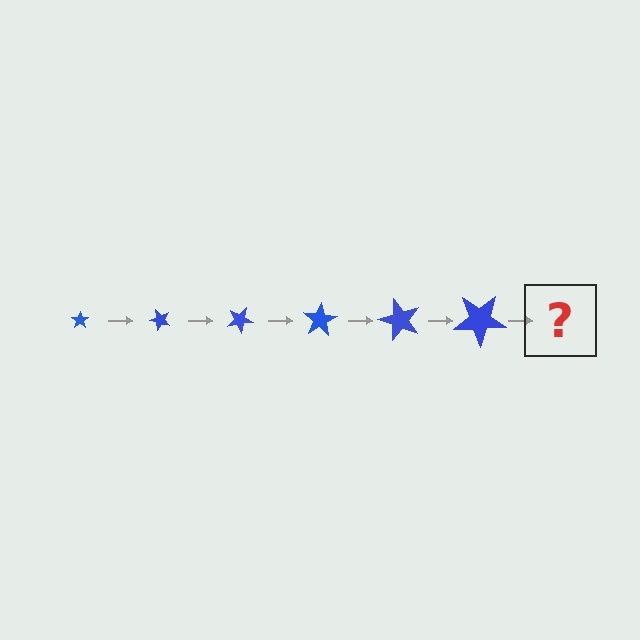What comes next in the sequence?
The next element should be a star, larger than the previous one and rotated 300 degrees from the start.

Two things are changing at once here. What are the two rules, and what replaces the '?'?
The two rules are that the star grows larger each step and it rotates 50 degrees each step. The '?' should be a star, larger than the previous one and rotated 300 degrees from the start.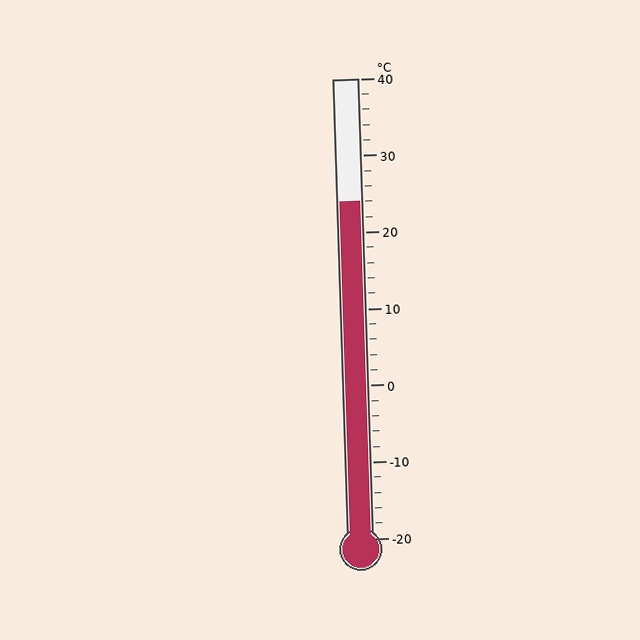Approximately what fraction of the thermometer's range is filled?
The thermometer is filled to approximately 75% of its range.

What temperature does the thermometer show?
The thermometer shows approximately 24°C.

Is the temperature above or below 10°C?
The temperature is above 10°C.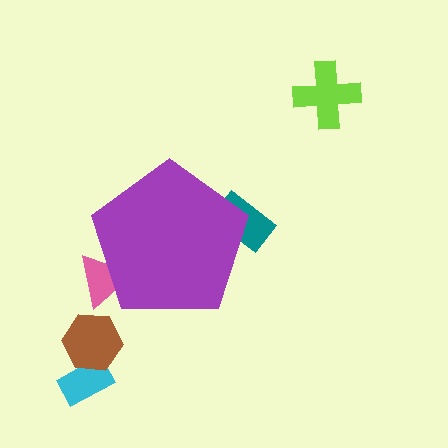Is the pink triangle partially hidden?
Yes, the pink triangle is partially hidden behind the purple pentagon.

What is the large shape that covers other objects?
A purple pentagon.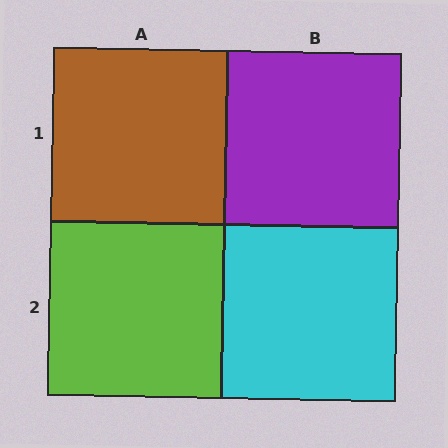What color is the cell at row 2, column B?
Cyan.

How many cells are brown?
1 cell is brown.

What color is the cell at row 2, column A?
Lime.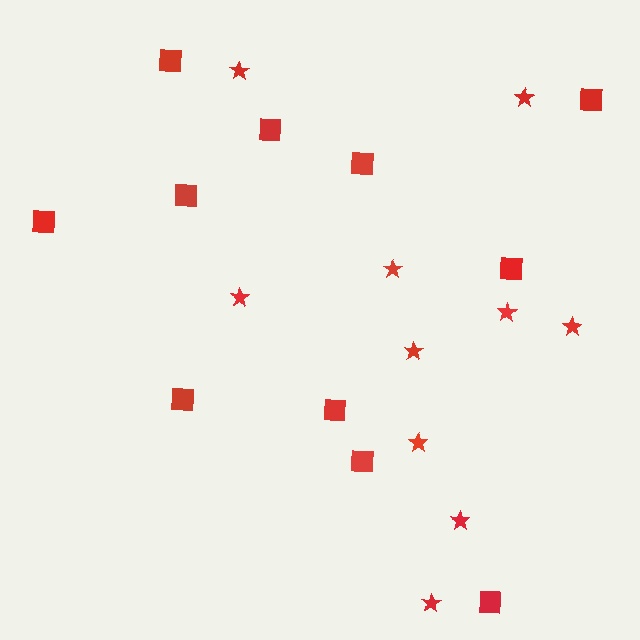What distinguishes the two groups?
There are 2 groups: one group of stars (10) and one group of squares (11).